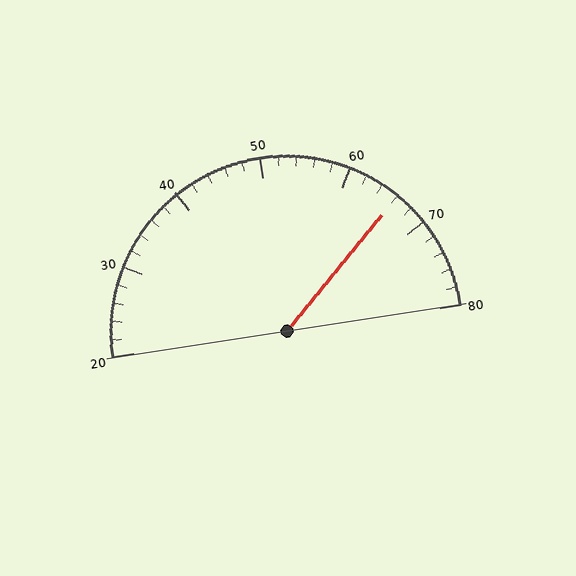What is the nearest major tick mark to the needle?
The nearest major tick mark is 70.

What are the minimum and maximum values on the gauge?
The gauge ranges from 20 to 80.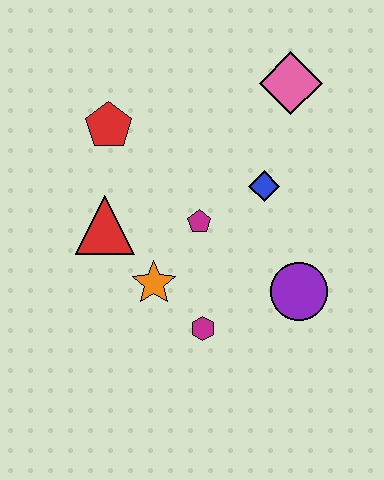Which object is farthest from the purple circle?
The red pentagon is farthest from the purple circle.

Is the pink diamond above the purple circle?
Yes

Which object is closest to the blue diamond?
The magenta pentagon is closest to the blue diamond.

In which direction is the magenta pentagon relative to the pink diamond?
The magenta pentagon is below the pink diamond.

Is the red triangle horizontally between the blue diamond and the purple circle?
No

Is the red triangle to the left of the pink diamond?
Yes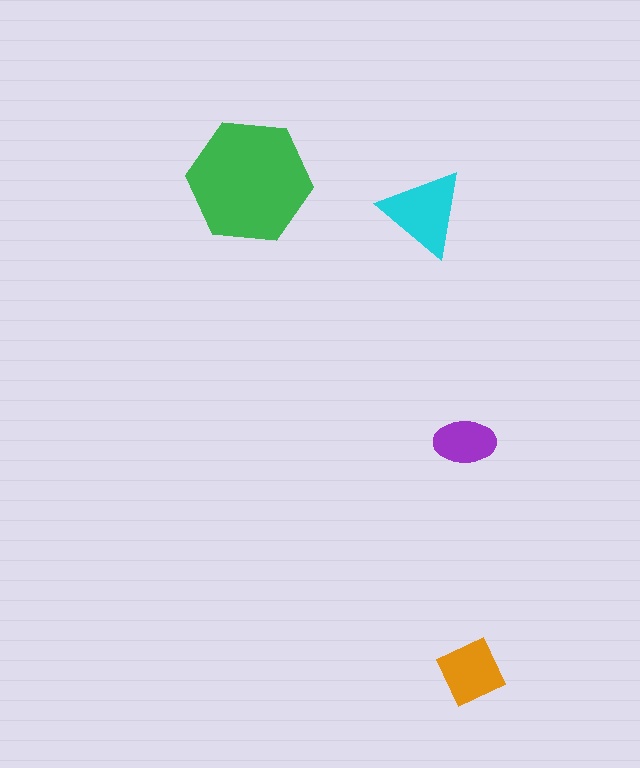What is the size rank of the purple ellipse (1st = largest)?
4th.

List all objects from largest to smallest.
The green hexagon, the cyan triangle, the orange diamond, the purple ellipse.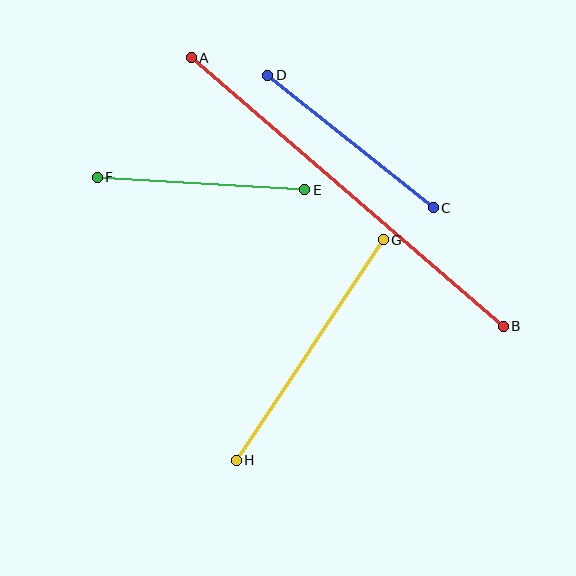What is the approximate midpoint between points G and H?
The midpoint is at approximately (310, 350) pixels.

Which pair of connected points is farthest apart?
Points A and B are farthest apart.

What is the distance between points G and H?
The distance is approximately 265 pixels.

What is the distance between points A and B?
The distance is approximately 411 pixels.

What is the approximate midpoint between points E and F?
The midpoint is at approximately (201, 184) pixels.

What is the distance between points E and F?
The distance is approximately 208 pixels.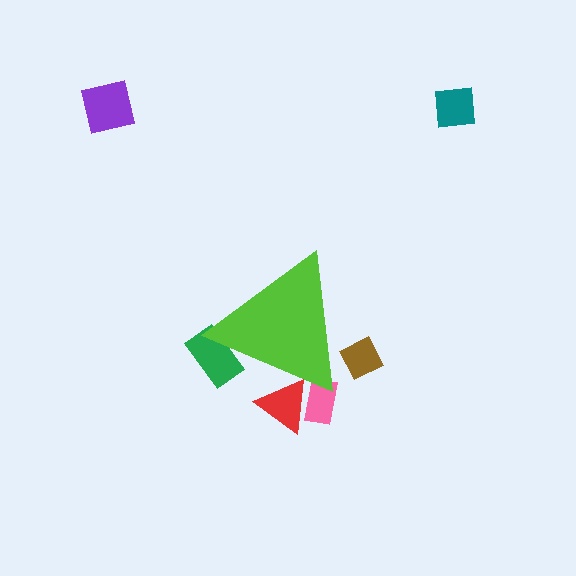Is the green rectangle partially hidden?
Yes, the green rectangle is partially hidden behind the lime triangle.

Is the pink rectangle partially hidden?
Yes, the pink rectangle is partially hidden behind the lime triangle.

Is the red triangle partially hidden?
Yes, the red triangle is partially hidden behind the lime triangle.